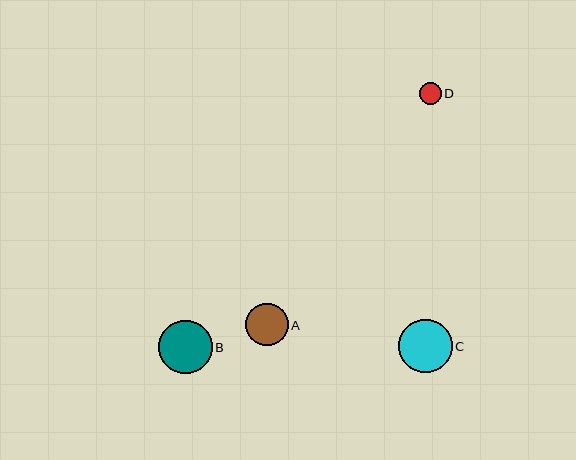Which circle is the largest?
Circle B is the largest with a size of approximately 53 pixels.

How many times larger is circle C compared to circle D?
Circle C is approximately 2.5 times the size of circle D.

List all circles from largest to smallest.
From largest to smallest: B, C, A, D.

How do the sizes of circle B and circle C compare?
Circle B and circle C are approximately the same size.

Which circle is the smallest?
Circle D is the smallest with a size of approximately 21 pixels.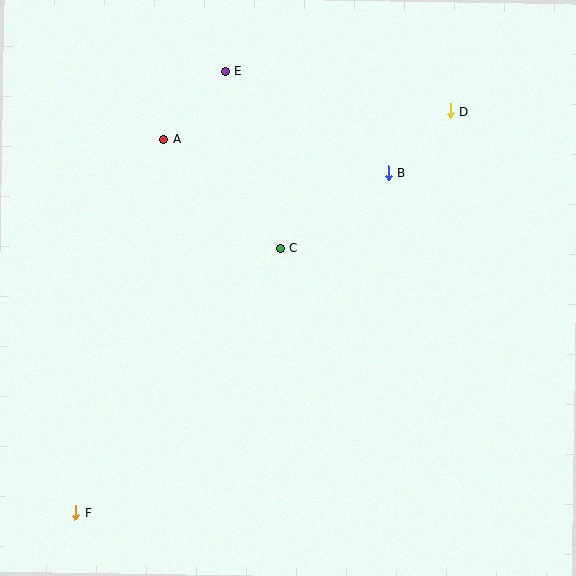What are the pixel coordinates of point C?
Point C is at (280, 248).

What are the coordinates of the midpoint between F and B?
The midpoint between F and B is at (232, 343).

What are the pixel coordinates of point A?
Point A is at (164, 140).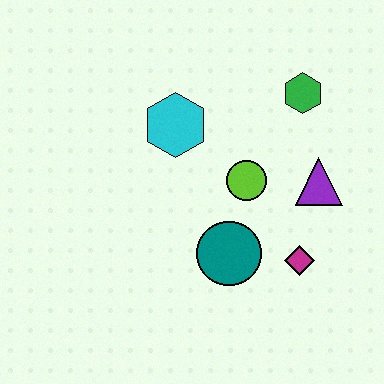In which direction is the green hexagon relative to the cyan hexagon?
The green hexagon is to the right of the cyan hexagon.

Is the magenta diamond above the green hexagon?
No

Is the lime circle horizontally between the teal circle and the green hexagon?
Yes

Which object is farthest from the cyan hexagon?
The magenta diamond is farthest from the cyan hexagon.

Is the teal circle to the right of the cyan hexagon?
Yes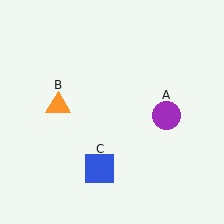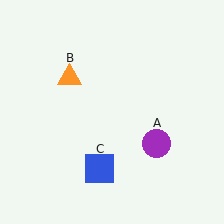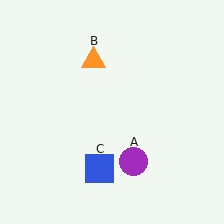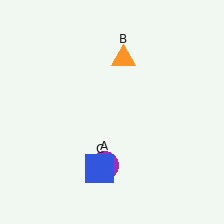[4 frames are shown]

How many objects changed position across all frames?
2 objects changed position: purple circle (object A), orange triangle (object B).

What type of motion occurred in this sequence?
The purple circle (object A), orange triangle (object B) rotated clockwise around the center of the scene.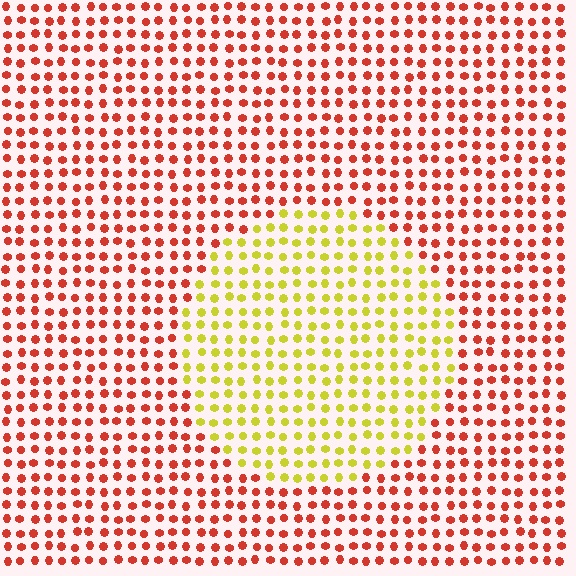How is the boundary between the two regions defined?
The boundary is defined purely by a slight shift in hue (about 60 degrees). Spacing, size, and orientation are identical on both sides.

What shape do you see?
I see a circle.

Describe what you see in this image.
The image is filled with small red elements in a uniform arrangement. A circle-shaped region is visible where the elements are tinted to a slightly different hue, forming a subtle color boundary.